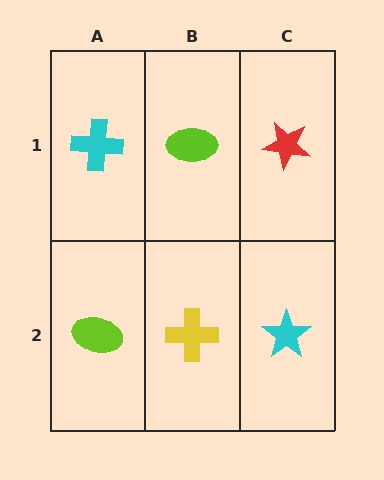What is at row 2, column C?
A cyan star.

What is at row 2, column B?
A yellow cross.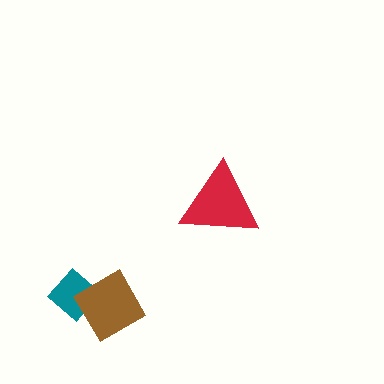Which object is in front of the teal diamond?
The brown diamond is in front of the teal diamond.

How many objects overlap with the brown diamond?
1 object overlaps with the brown diamond.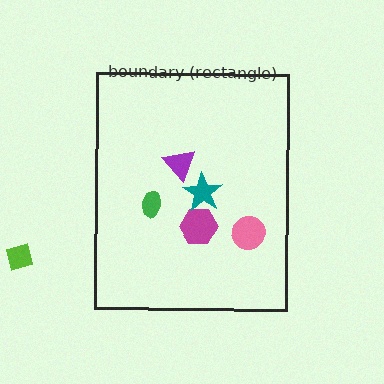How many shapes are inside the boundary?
5 inside, 1 outside.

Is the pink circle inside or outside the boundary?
Inside.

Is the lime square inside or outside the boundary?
Outside.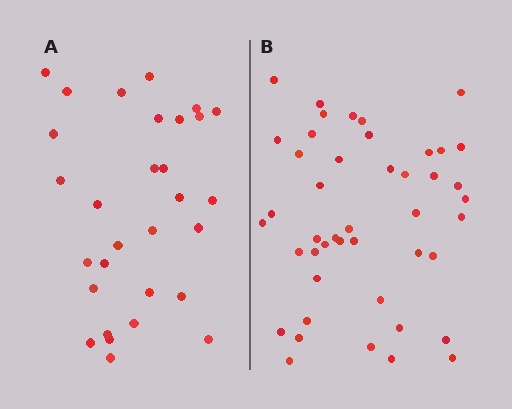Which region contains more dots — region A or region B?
Region B (the right region) has more dots.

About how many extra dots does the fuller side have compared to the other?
Region B has approximately 15 more dots than region A.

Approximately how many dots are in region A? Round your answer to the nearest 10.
About 30 dots.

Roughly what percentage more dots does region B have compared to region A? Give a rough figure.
About 50% more.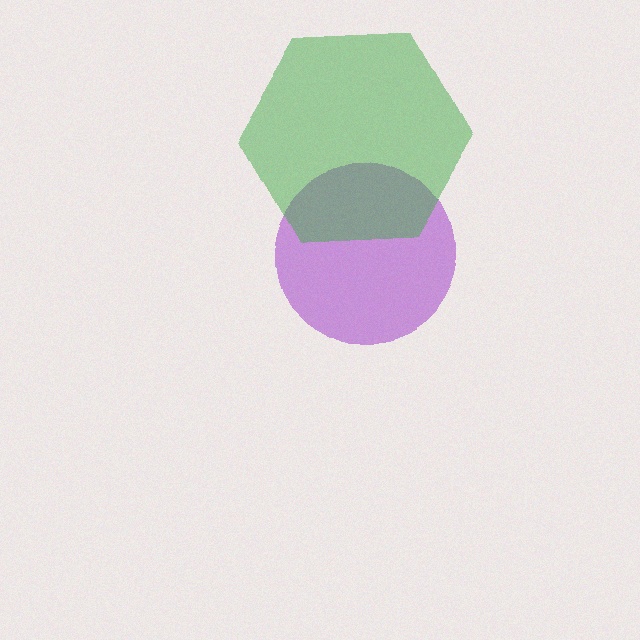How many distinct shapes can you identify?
There are 2 distinct shapes: a purple circle, a green hexagon.